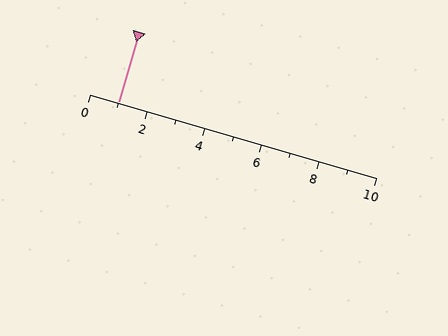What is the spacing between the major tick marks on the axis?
The major ticks are spaced 2 apart.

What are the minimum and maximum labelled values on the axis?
The axis runs from 0 to 10.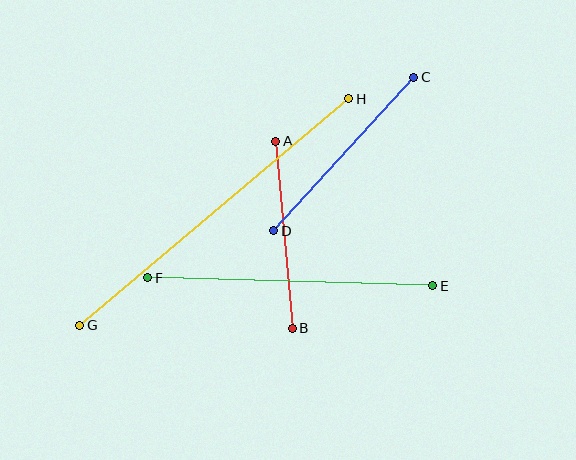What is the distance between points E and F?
The distance is approximately 285 pixels.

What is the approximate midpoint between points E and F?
The midpoint is at approximately (290, 282) pixels.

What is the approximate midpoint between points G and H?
The midpoint is at approximately (214, 212) pixels.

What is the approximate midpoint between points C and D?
The midpoint is at approximately (344, 154) pixels.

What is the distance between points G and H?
The distance is approximately 352 pixels.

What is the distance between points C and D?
The distance is approximately 207 pixels.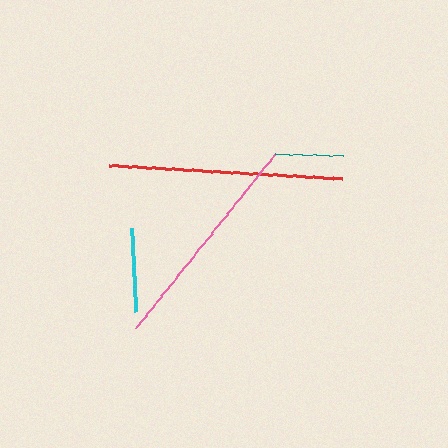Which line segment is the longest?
The red line is the longest at approximately 233 pixels.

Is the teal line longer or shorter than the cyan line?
The cyan line is longer than the teal line.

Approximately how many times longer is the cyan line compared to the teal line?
The cyan line is approximately 1.2 times the length of the teal line.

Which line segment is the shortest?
The teal line is the shortest at approximately 68 pixels.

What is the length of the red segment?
The red segment is approximately 233 pixels long.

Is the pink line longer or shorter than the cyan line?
The pink line is longer than the cyan line.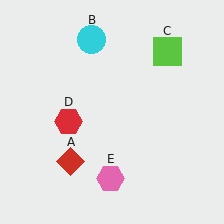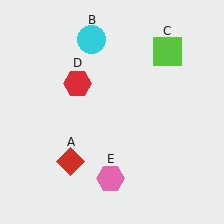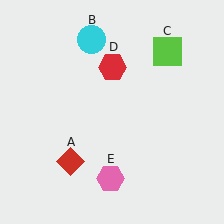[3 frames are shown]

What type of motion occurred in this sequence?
The red hexagon (object D) rotated clockwise around the center of the scene.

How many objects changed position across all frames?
1 object changed position: red hexagon (object D).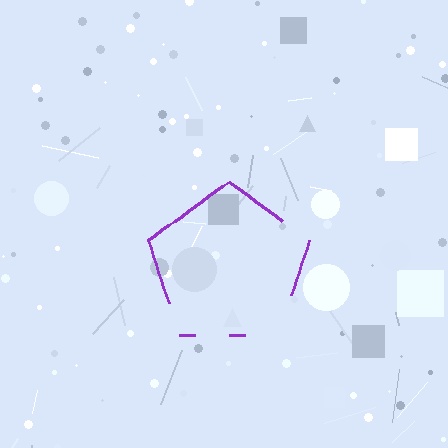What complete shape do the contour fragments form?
The contour fragments form a pentagon.